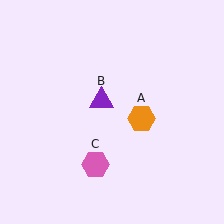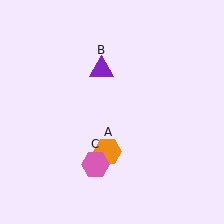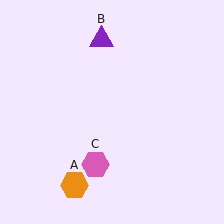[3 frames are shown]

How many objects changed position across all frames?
2 objects changed position: orange hexagon (object A), purple triangle (object B).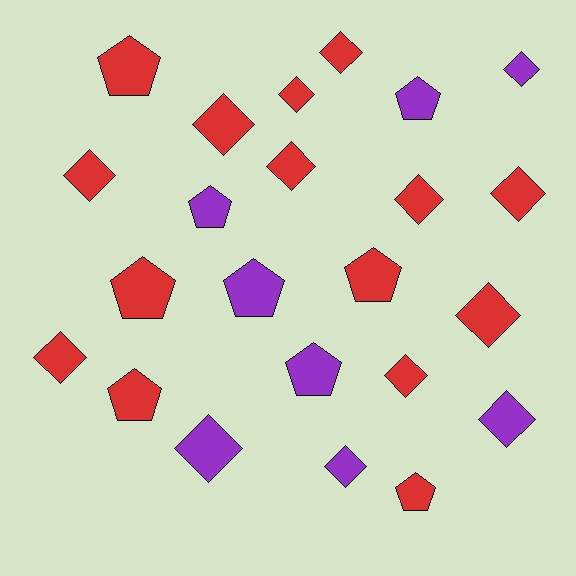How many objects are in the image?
There are 23 objects.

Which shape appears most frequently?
Diamond, with 14 objects.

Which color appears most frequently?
Red, with 15 objects.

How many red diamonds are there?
There are 10 red diamonds.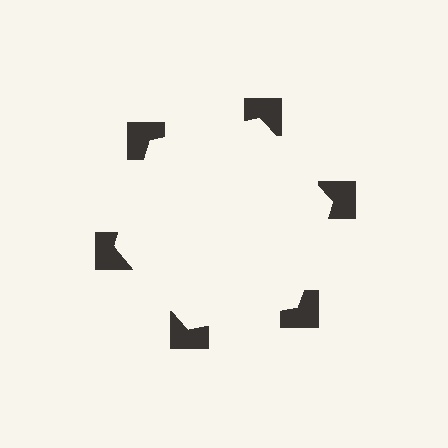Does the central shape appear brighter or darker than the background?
It typically appears slightly brighter than the background, even though no actual brightness change is drawn.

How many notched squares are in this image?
There are 6 — one at each vertex of the illusory hexagon.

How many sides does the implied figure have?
6 sides.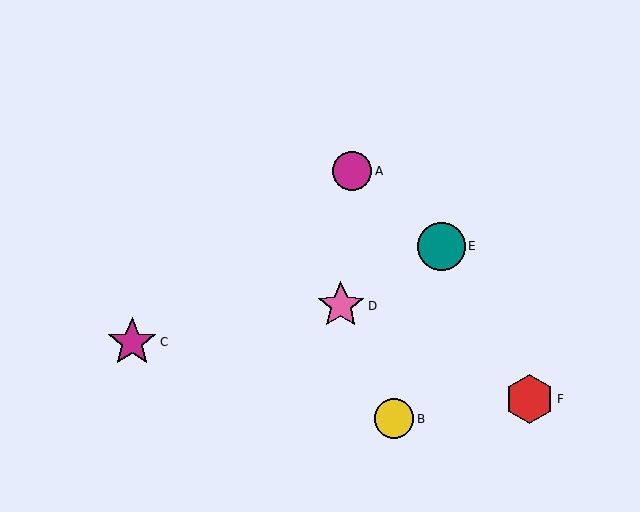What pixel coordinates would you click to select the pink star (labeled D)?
Click at (341, 306) to select the pink star D.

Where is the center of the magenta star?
The center of the magenta star is at (132, 342).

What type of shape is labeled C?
Shape C is a magenta star.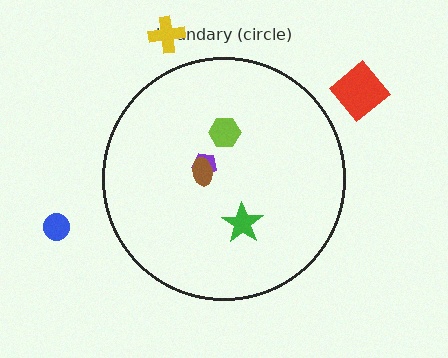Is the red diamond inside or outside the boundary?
Outside.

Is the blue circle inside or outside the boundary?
Outside.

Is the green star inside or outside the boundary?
Inside.